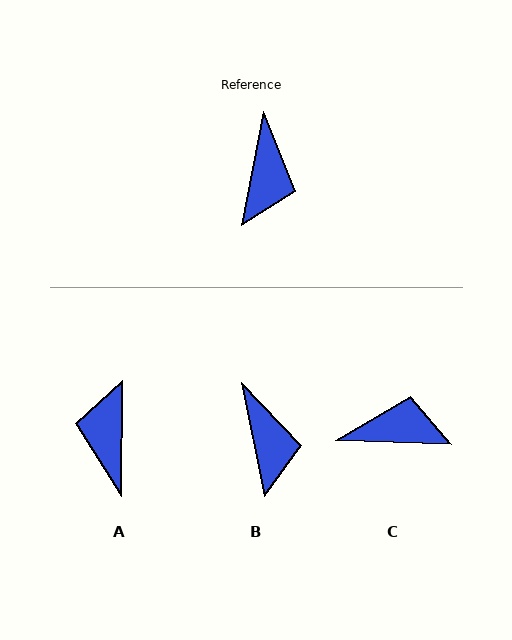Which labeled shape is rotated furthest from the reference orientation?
A, about 170 degrees away.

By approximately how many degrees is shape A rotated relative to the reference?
Approximately 170 degrees clockwise.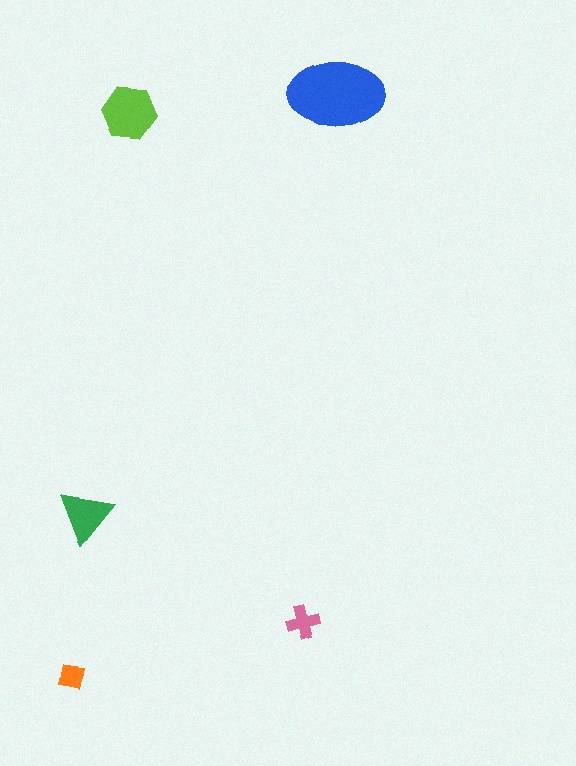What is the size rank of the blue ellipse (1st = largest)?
1st.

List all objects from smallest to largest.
The orange square, the pink cross, the green triangle, the lime hexagon, the blue ellipse.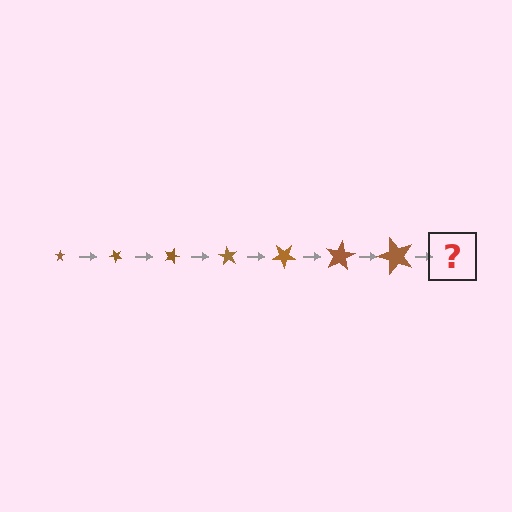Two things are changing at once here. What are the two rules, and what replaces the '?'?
The two rules are that the star grows larger each step and it rotates 45 degrees each step. The '?' should be a star, larger than the previous one and rotated 315 degrees from the start.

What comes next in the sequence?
The next element should be a star, larger than the previous one and rotated 315 degrees from the start.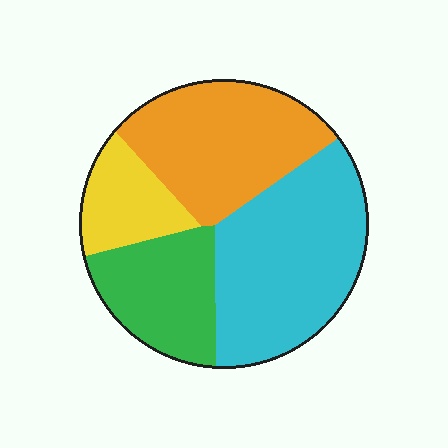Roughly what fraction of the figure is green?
Green covers roughly 20% of the figure.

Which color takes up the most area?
Cyan, at roughly 40%.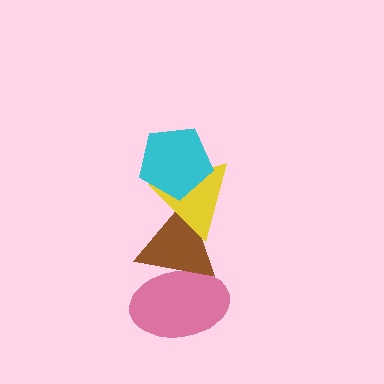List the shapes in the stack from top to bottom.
From top to bottom: the cyan pentagon, the yellow triangle, the brown triangle, the pink ellipse.